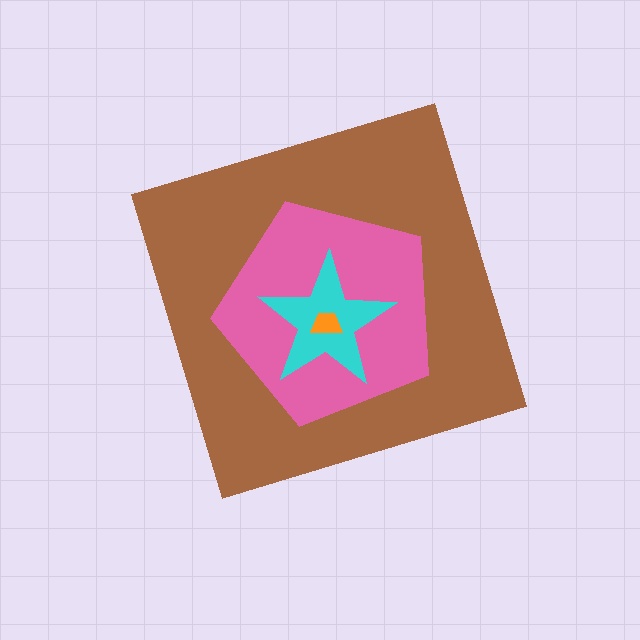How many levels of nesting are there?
4.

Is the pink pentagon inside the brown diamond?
Yes.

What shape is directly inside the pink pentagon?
The cyan star.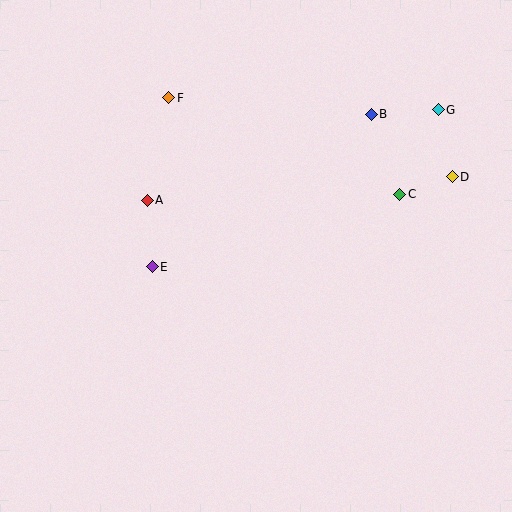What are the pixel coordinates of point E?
Point E is at (152, 267).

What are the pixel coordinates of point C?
Point C is at (400, 194).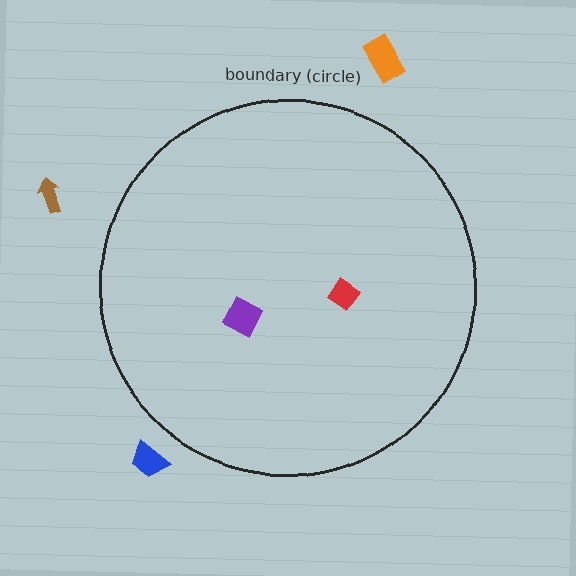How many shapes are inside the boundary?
2 inside, 3 outside.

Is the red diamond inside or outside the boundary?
Inside.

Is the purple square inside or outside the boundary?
Inside.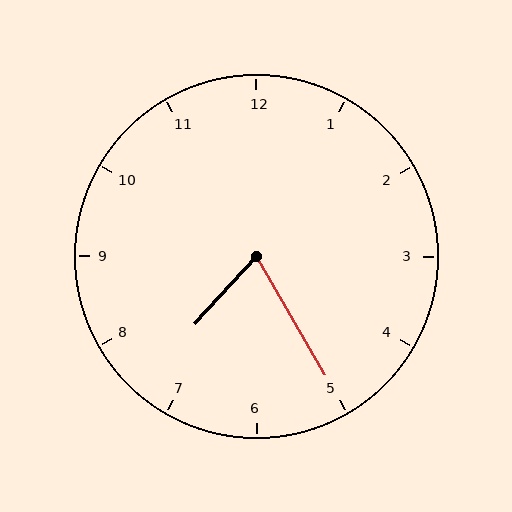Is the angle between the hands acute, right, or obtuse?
It is acute.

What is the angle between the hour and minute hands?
Approximately 72 degrees.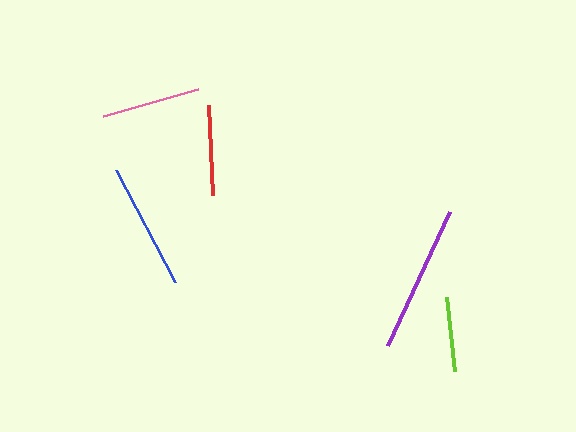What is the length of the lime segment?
The lime segment is approximately 74 pixels long.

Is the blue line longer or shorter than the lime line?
The blue line is longer than the lime line.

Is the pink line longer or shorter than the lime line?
The pink line is longer than the lime line.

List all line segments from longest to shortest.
From longest to shortest: purple, blue, pink, red, lime.